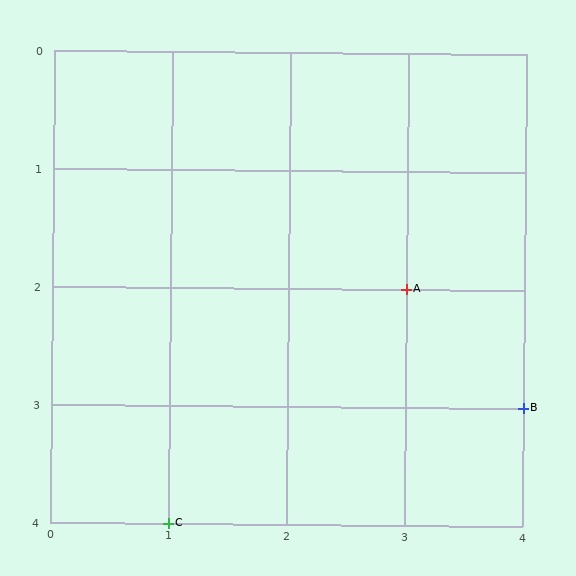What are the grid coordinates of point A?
Point A is at grid coordinates (3, 2).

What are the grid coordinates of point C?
Point C is at grid coordinates (1, 4).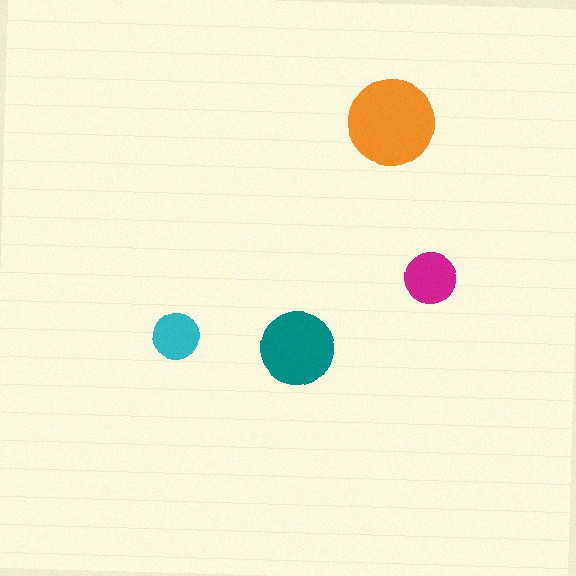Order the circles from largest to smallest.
the orange one, the teal one, the magenta one, the cyan one.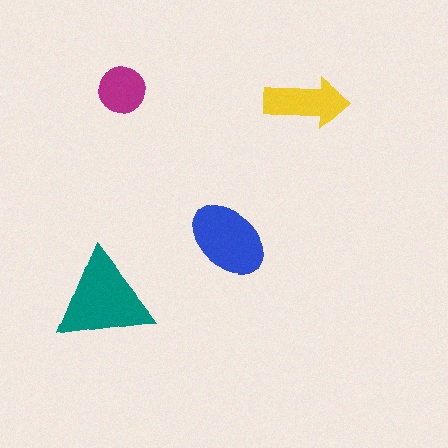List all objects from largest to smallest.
The teal triangle, the blue ellipse, the yellow arrow, the magenta circle.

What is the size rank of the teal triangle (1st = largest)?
1st.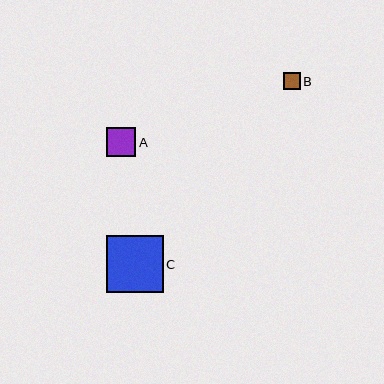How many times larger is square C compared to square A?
Square C is approximately 2.0 times the size of square A.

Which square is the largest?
Square C is the largest with a size of approximately 57 pixels.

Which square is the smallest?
Square B is the smallest with a size of approximately 17 pixels.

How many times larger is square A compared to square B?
Square A is approximately 1.7 times the size of square B.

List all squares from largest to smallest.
From largest to smallest: C, A, B.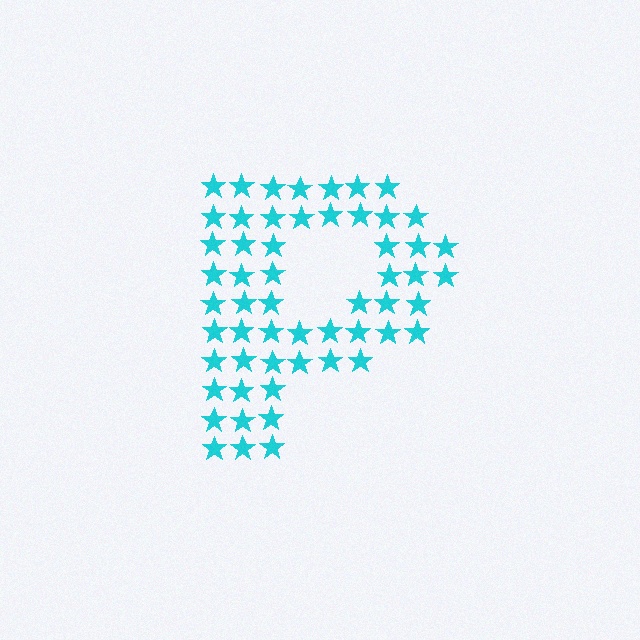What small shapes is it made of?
It is made of small stars.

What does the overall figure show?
The overall figure shows the letter P.